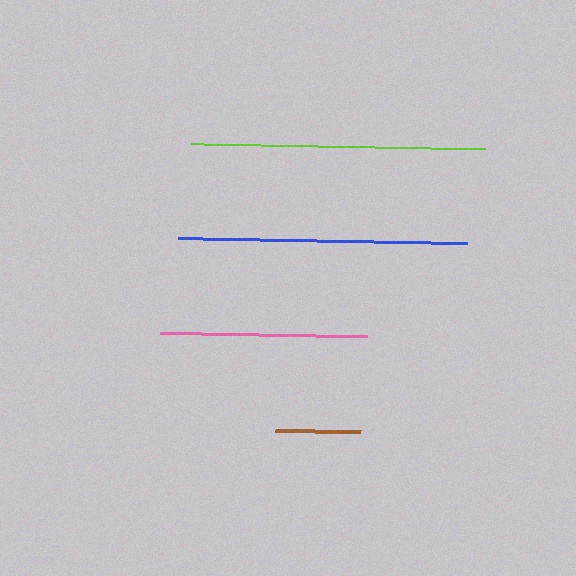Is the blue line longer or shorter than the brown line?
The blue line is longer than the brown line.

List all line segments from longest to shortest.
From longest to shortest: lime, blue, pink, brown.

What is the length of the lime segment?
The lime segment is approximately 294 pixels long.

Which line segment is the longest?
The lime line is the longest at approximately 294 pixels.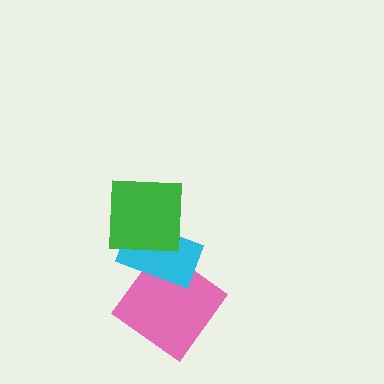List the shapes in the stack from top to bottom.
From top to bottom: the green square, the cyan rectangle, the pink diamond.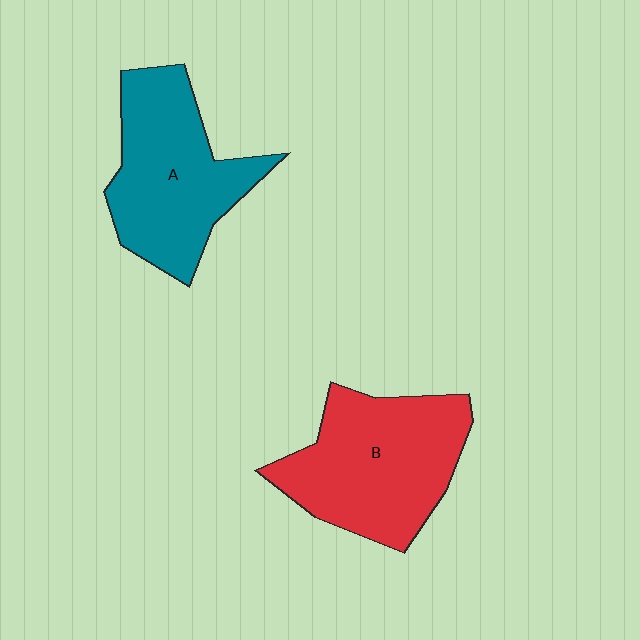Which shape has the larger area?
Shape B (red).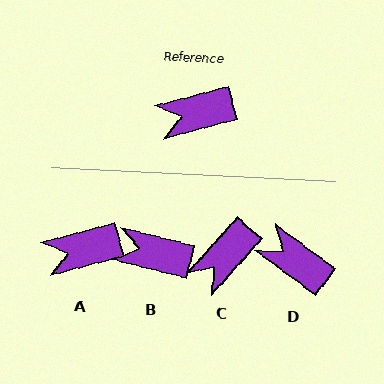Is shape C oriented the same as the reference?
No, it is off by about 34 degrees.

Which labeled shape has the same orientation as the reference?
A.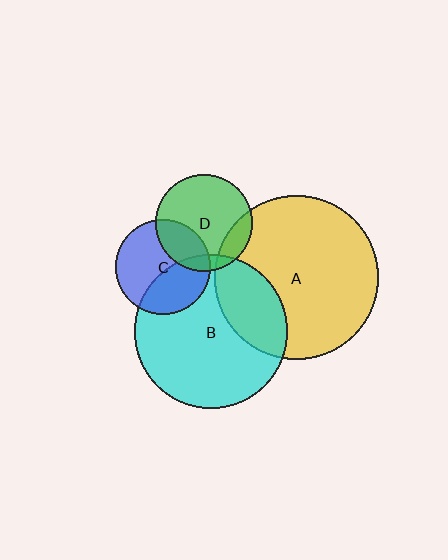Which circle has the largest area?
Circle A (yellow).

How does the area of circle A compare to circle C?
Approximately 3.0 times.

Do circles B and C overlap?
Yes.